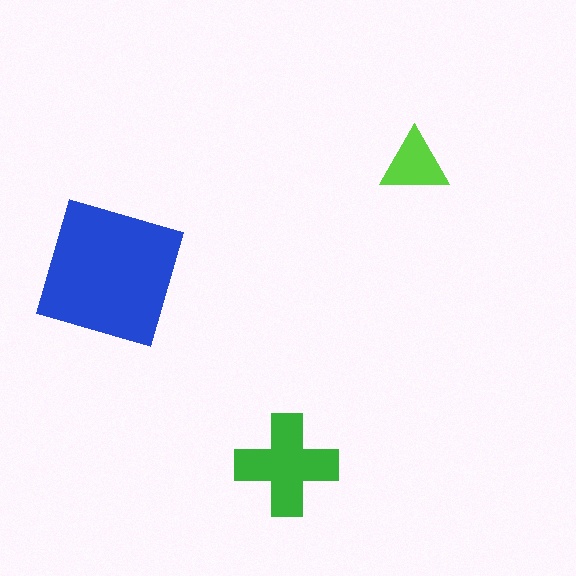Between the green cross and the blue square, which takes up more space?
The blue square.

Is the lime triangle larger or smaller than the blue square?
Smaller.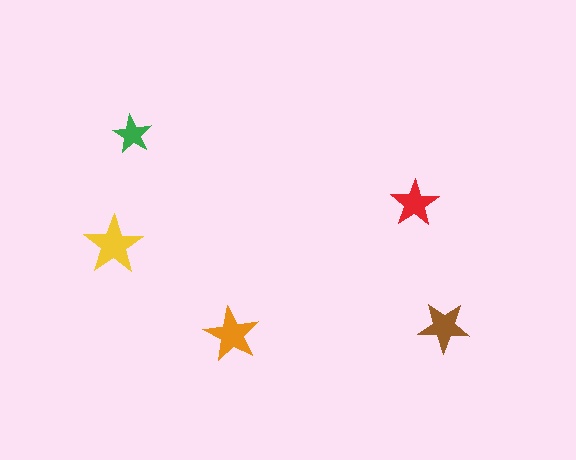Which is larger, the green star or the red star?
The red one.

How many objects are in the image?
There are 5 objects in the image.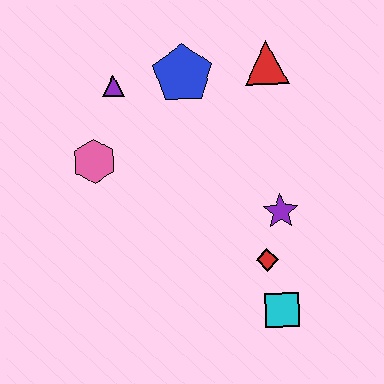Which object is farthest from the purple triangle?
The cyan square is farthest from the purple triangle.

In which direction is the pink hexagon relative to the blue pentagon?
The pink hexagon is to the left of the blue pentagon.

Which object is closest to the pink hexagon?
The purple triangle is closest to the pink hexagon.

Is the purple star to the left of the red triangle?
No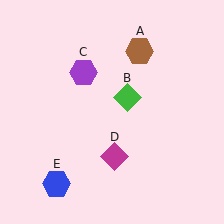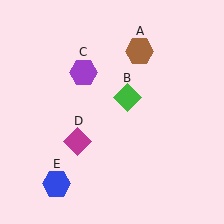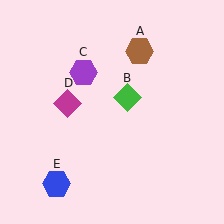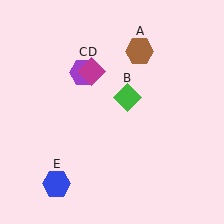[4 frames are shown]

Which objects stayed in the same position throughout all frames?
Brown hexagon (object A) and green diamond (object B) and purple hexagon (object C) and blue hexagon (object E) remained stationary.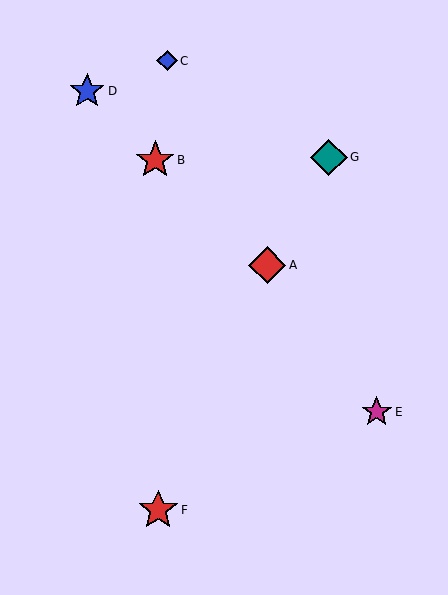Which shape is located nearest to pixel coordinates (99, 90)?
The blue star (labeled D) at (87, 91) is nearest to that location.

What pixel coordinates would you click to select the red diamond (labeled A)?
Click at (267, 265) to select the red diamond A.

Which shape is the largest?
The red star (labeled F) is the largest.